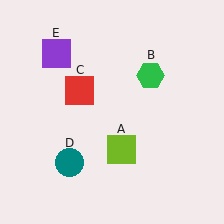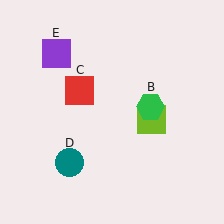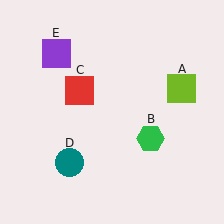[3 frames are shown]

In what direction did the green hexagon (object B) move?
The green hexagon (object B) moved down.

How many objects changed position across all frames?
2 objects changed position: lime square (object A), green hexagon (object B).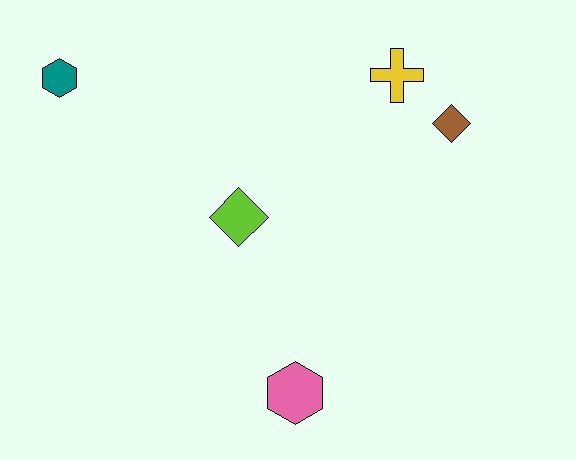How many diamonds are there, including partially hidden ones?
There are 2 diamonds.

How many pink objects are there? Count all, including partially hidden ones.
There is 1 pink object.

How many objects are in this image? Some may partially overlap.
There are 5 objects.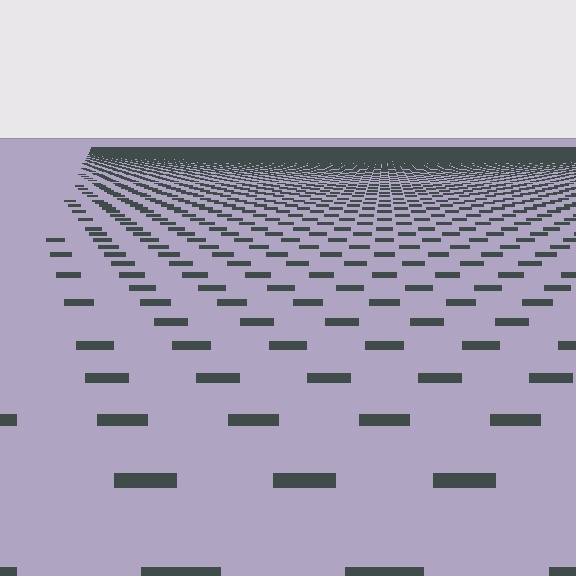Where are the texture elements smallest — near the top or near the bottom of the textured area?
Near the top.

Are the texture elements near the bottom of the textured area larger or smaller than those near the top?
Larger. Near the bottom, elements are closer to the viewer and appear at a bigger on-screen size.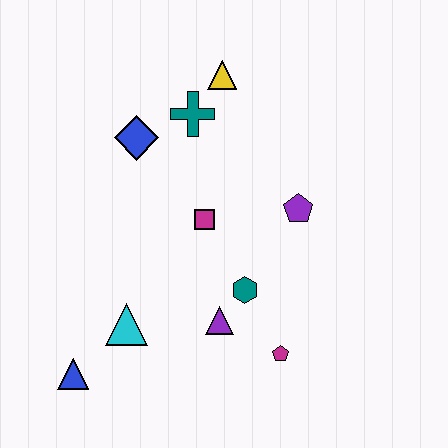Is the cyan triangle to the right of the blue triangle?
Yes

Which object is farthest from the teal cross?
The blue triangle is farthest from the teal cross.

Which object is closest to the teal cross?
The yellow triangle is closest to the teal cross.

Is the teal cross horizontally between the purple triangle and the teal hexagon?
No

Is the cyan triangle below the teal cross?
Yes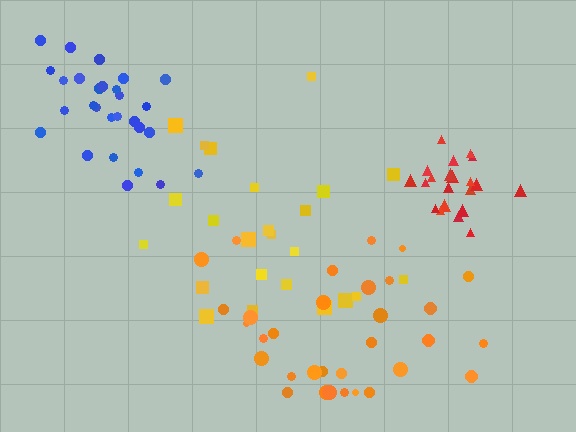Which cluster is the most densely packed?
Red.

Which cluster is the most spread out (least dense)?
Yellow.